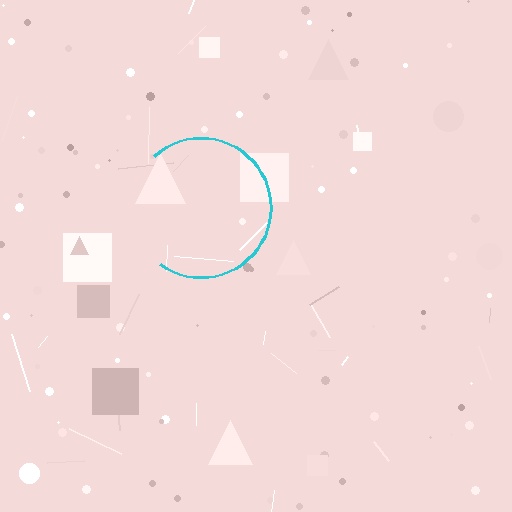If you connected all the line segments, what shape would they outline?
They would outline a circle.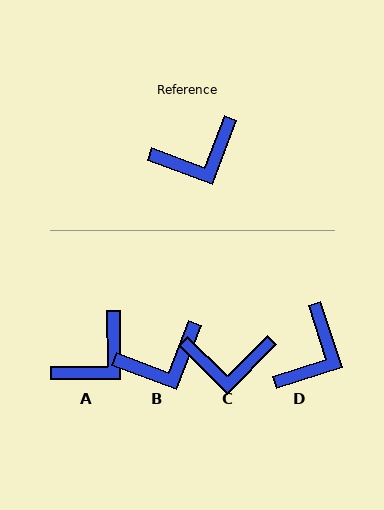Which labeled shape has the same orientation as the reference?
B.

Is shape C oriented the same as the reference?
No, it is off by about 24 degrees.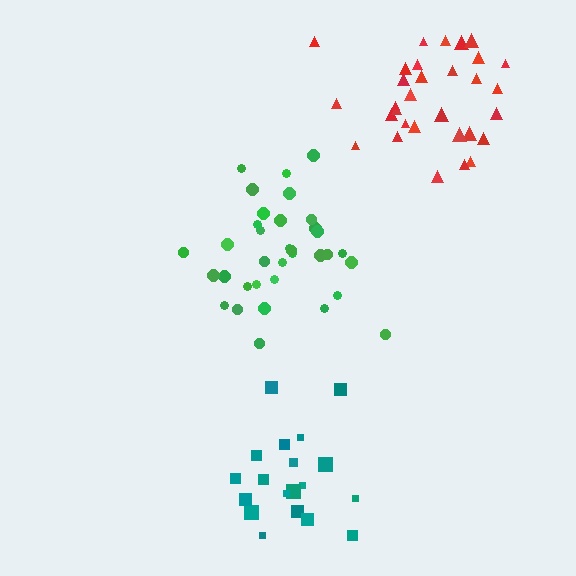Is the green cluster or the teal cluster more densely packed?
Green.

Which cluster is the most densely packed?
Red.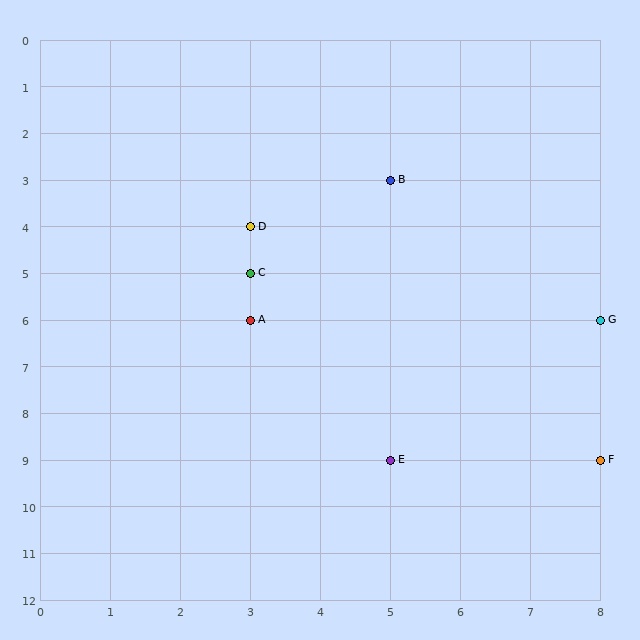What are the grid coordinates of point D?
Point D is at grid coordinates (3, 4).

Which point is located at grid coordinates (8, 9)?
Point F is at (8, 9).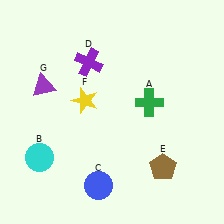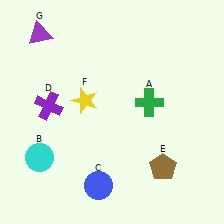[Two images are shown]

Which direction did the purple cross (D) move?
The purple cross (D) moved down.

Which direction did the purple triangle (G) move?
The purple triangle (G) moved up.